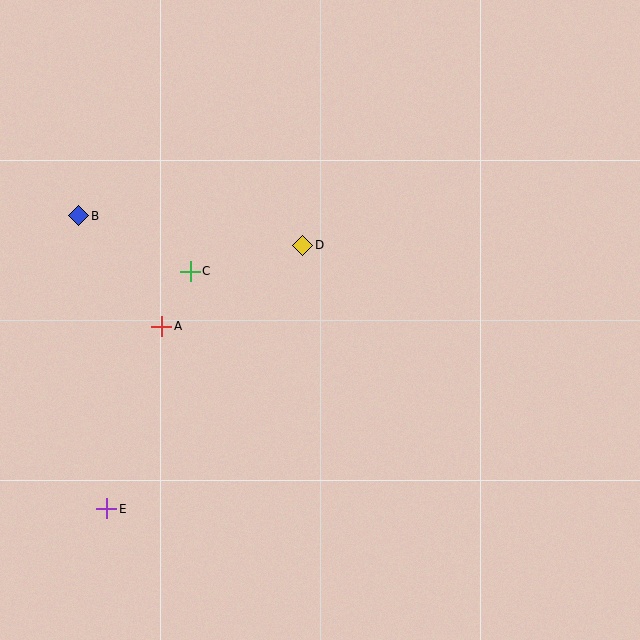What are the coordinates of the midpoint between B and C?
The midpoint between B and C is at (135, 243).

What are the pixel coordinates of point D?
Point D is at (303, 245).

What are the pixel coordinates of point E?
Point E is at (107, 509).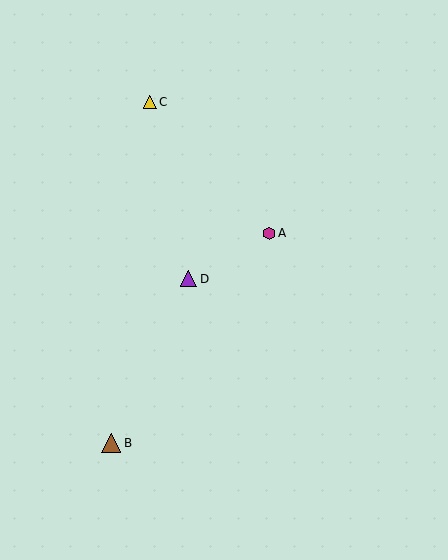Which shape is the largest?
The brown triangle (labeled B) is the largest.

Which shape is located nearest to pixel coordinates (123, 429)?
The brown triangle (labeled B) at (111, 443) is nearest to that location.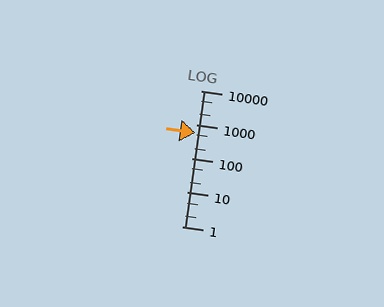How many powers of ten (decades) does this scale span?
The scale spans 4 decades, from 1 to 10000.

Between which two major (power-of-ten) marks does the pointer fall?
The pointer is between 100 and 1000.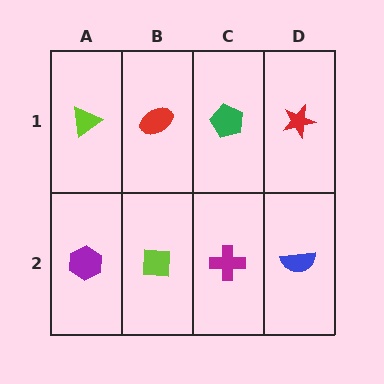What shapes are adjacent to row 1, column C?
A magenta cross (row 2, column C), a red ellipse (row 1, column B), a red star (row 1, column D).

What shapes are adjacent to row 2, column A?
A lime triangle (row 1, column A), a lime square (row 2, column B).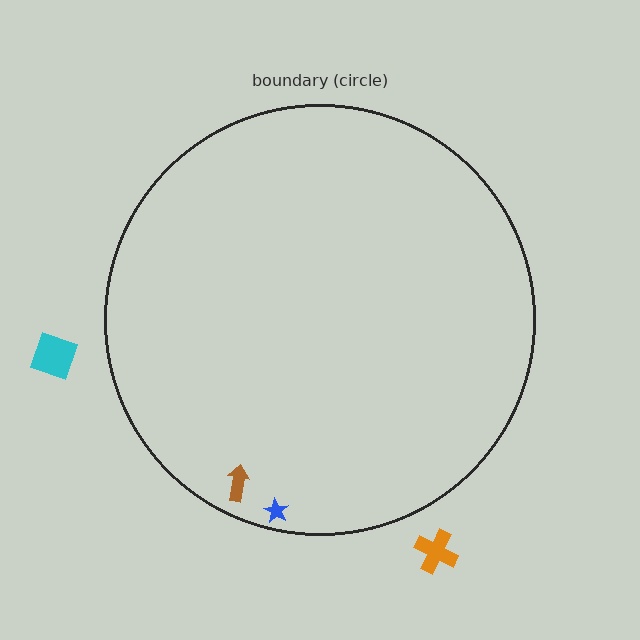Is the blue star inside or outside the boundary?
Inside.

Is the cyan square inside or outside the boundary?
Outside.